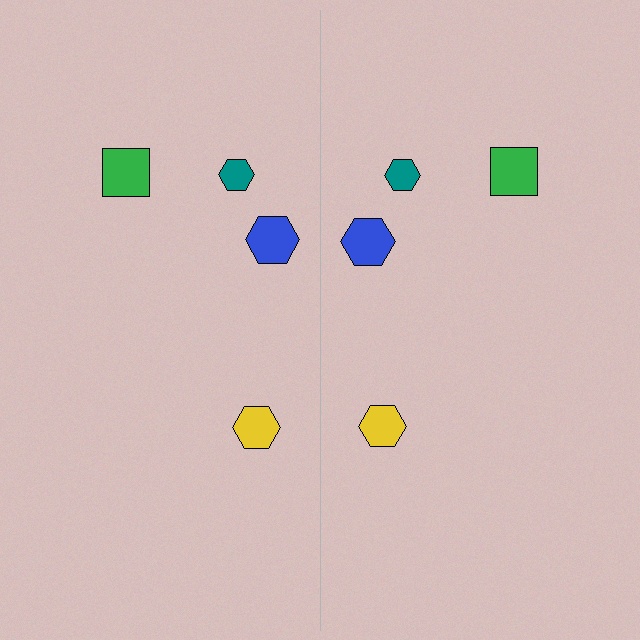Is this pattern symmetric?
Yes, this pattern has bilateral (reflection) symmetry.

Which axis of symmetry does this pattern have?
The pattern has a vertical axis of symmetry running through the center of the image.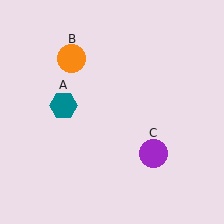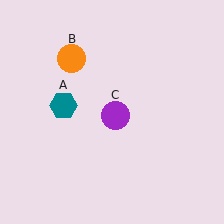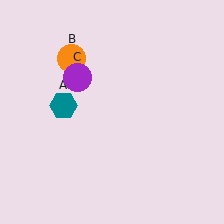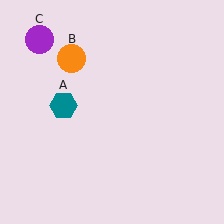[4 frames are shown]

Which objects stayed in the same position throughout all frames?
Teal hexagon (object A) and orange circle (object B) remained stationary.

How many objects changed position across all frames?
1 object changed position: purple circle (object C).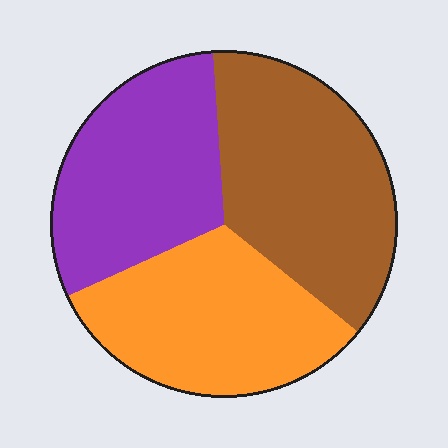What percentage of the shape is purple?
Purple takes up about one third (1/3) of the shape.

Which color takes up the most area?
Brown, at roughly 35%.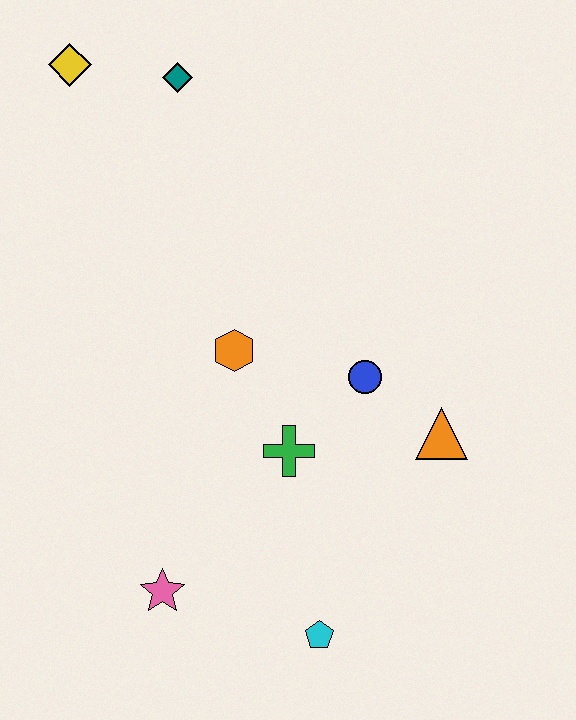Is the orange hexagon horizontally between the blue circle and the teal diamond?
Yes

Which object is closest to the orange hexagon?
The green cross is closest to the orange hexagon.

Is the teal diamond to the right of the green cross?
No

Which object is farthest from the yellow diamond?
The cyan pentagon is farthest from the yellow diamond.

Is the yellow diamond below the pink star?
No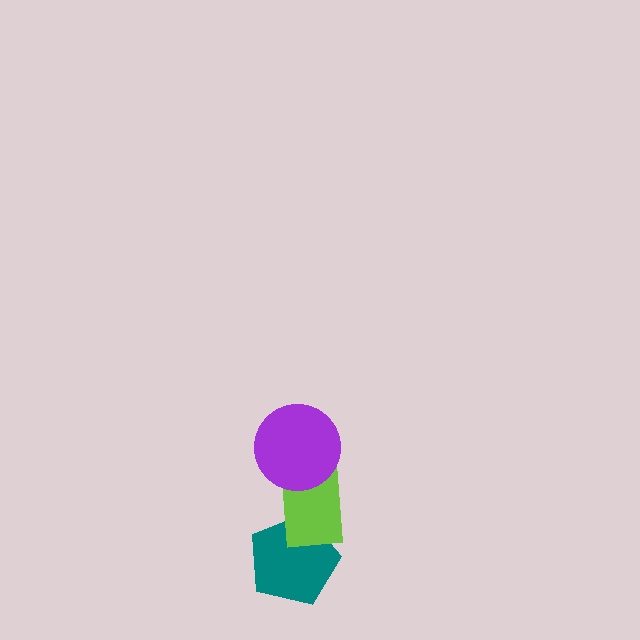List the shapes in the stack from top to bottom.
From top to bottom: the purple circle, the lime rectangle, the teal pentagon.